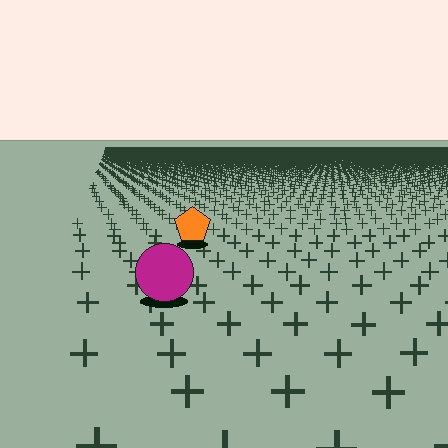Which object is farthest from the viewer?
The orange pentagon is farthest from the viewer. It appears smaller and the ground texture around it is denser.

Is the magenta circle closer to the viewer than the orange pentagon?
Yes. The magenta circle is closer — you can tell from the texture gradient: the ground texture is coarser near it.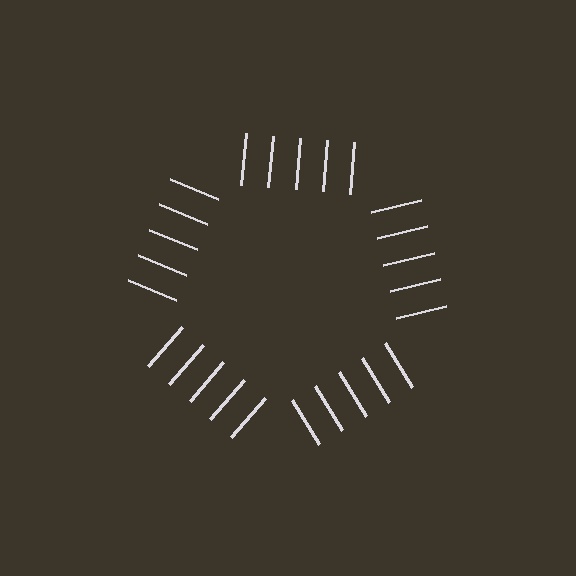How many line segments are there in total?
25 — 5 along each of the 5 edges.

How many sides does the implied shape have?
5 sides — the line-ends trace a pentagon.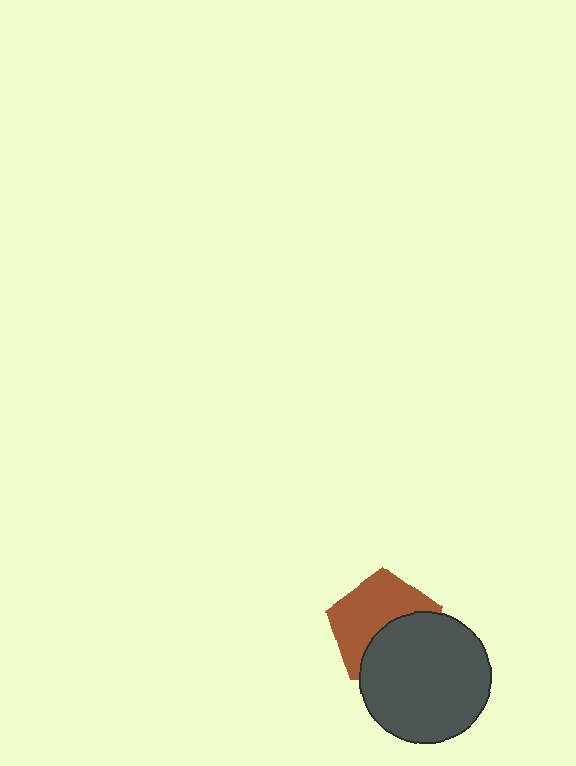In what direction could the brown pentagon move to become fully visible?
The brown pentagon could move up. That would shift it out from behind the dark gray circle entirely.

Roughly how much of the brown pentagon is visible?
About half of it is visible (roughly 57%).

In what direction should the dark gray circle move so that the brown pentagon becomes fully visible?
The dark gray circle should move down. That is the shortest direction to clear the overlap and leave the brown pentagon fully visible.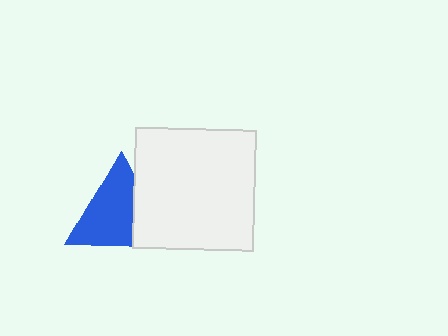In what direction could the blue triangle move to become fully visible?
The blue triangle could move left. That would shift it out from behind the white square entirely.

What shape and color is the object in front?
The object in front is a white square.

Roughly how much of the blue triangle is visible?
Most of it is visible (roughly 70%).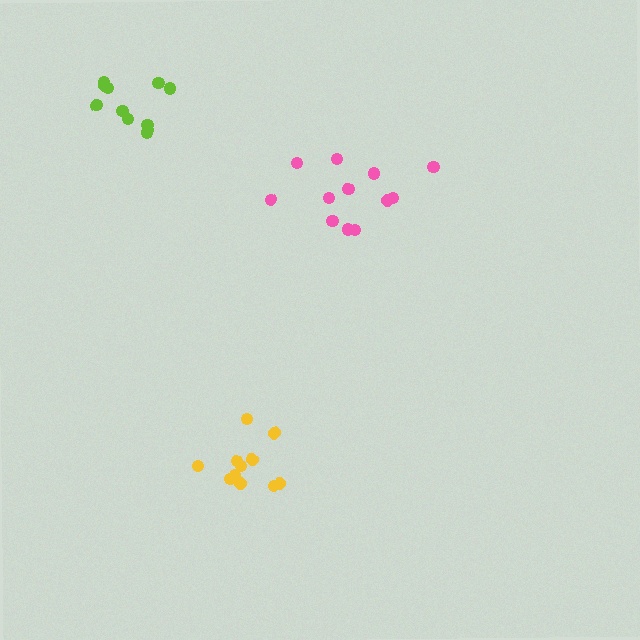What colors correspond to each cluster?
The clusters are colored: pink, yellow, lime.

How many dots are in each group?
Group 1: 12 dots, Group 2: 11 dots, Group 3: 11 dots (34 total).